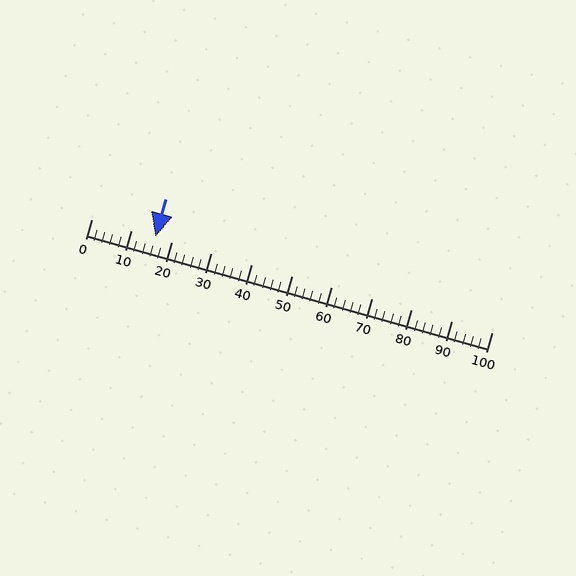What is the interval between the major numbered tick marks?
The major tick marks are spaced 10 units apart.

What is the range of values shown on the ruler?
The ruler shows values from 0 to 100.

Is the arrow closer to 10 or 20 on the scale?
The arrow is closer to 20.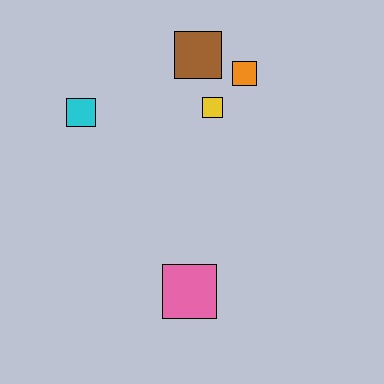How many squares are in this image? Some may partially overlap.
There are 5 squares.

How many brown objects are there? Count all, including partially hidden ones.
There is 1 brown object.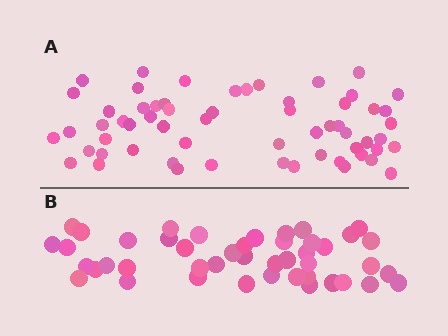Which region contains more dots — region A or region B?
Region A (the top region) has more dots.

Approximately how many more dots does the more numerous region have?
Region A has approximately 15 more dots than region B.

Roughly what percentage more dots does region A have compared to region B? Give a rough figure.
About 35% more.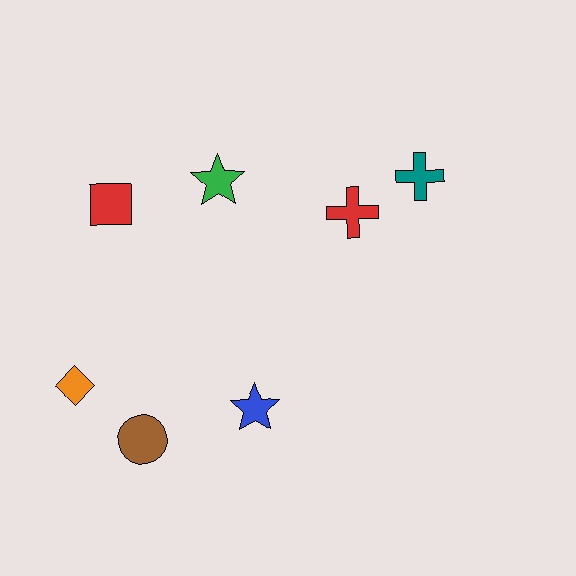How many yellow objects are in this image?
There are no yellow objects.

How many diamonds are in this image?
There is 1 diamond.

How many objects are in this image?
There are 7 objects.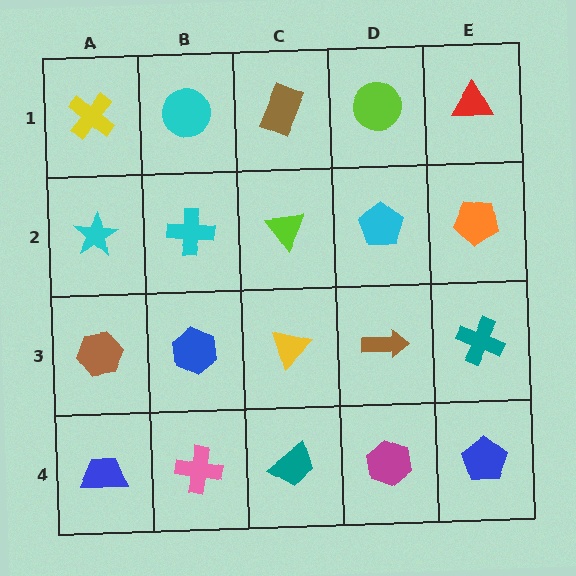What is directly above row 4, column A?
A brown hexagon.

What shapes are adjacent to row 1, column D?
A cyan pentagon (row 2, column D), a brown rectangle (row 1, column C), a red triangle (row 1, column E).